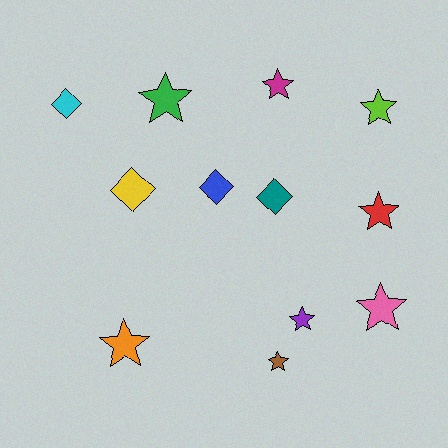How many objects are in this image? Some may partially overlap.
There are 12 objects.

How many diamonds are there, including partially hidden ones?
There are 4 diamonds.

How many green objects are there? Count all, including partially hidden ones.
There is 1 green object.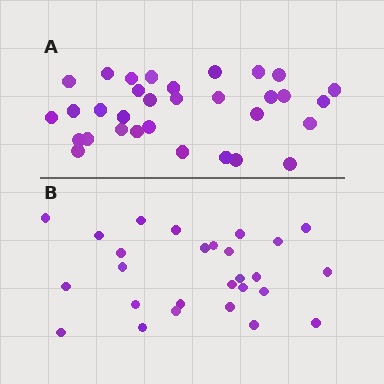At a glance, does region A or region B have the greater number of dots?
Region A (the top region) has more dots.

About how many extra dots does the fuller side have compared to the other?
Region A has about 5 more dots than region B.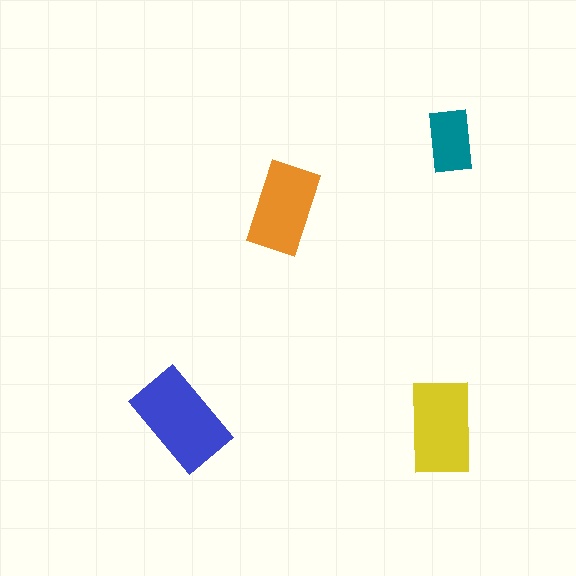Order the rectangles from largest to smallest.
the blue one, the yellow one, the orange one, the teal one.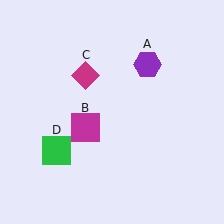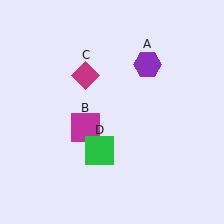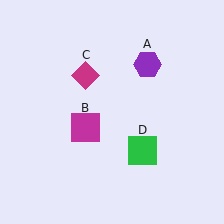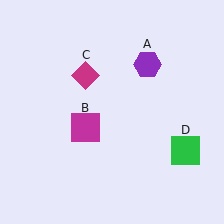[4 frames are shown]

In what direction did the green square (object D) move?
The green square (object D) moved right.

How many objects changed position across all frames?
1 object changed position: green square (object D).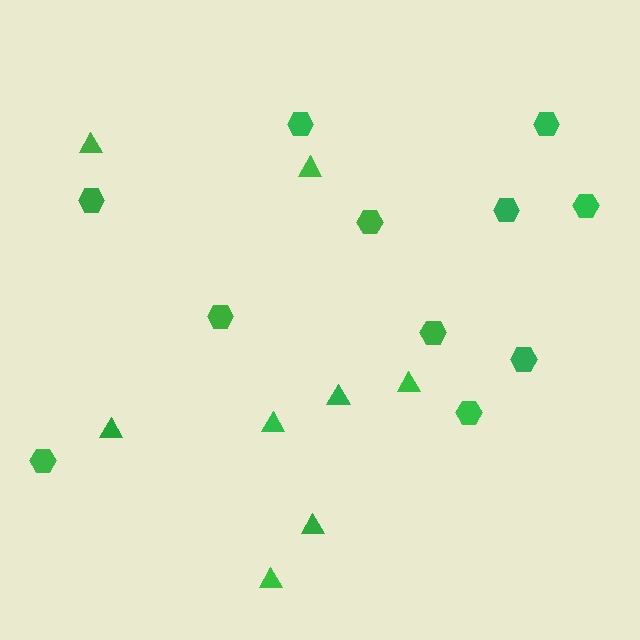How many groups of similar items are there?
There are 2 groups: one group of hexagons (11) and one group of triangles (8).